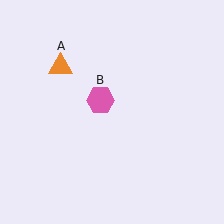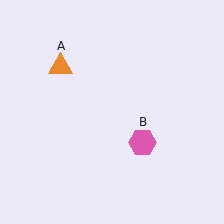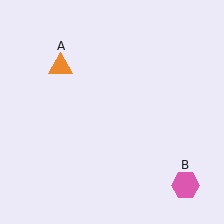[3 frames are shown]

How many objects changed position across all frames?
1 object changed position: pink hexagon (object B).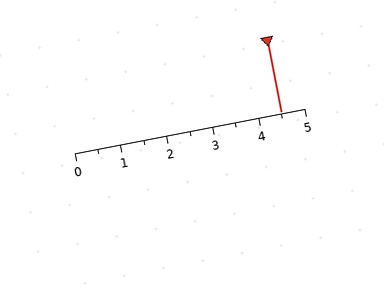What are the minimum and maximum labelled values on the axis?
The axis runs from 0 to 5.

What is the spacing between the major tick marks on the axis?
The major ticks are spaced 1 apart.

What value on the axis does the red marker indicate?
The marker indicates approximately 4.5.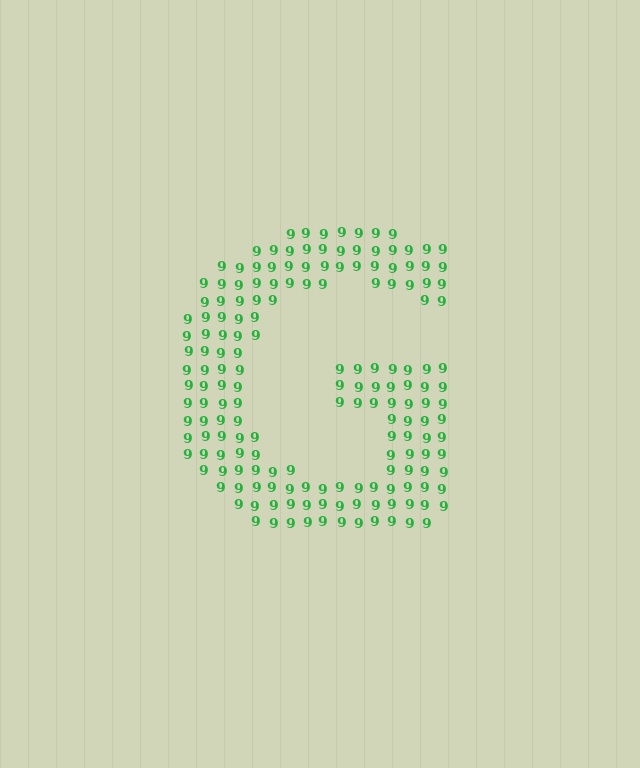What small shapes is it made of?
It is made of small digit 9's.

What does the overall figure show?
The overall figure shows the letter G.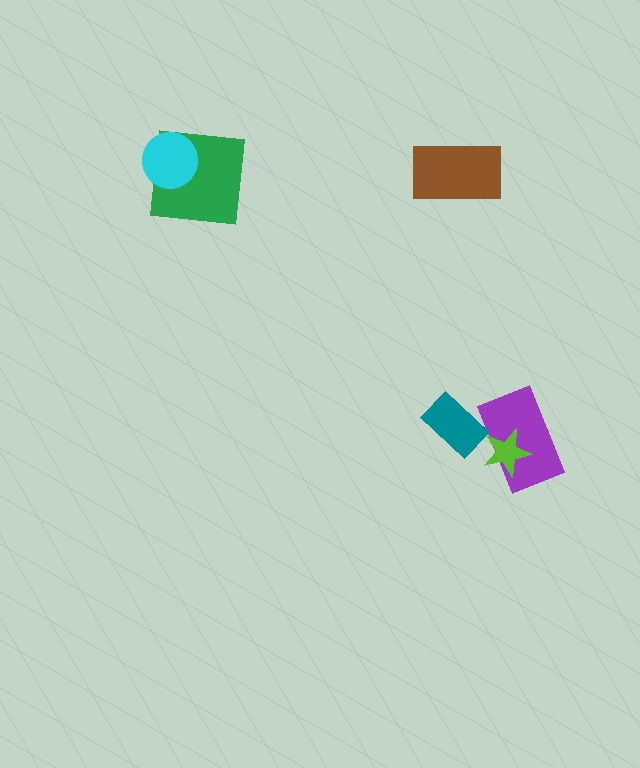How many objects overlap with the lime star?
1 object overlaps with the lime star.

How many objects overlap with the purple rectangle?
2 objects overlap with the purple rectangle.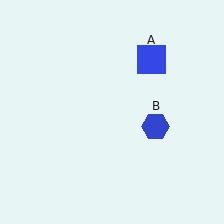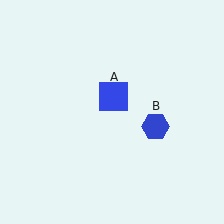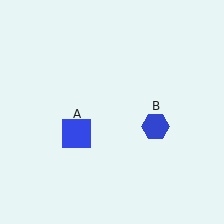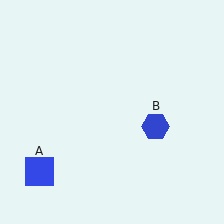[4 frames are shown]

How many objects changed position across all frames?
1 object changed position: blue square (object A).